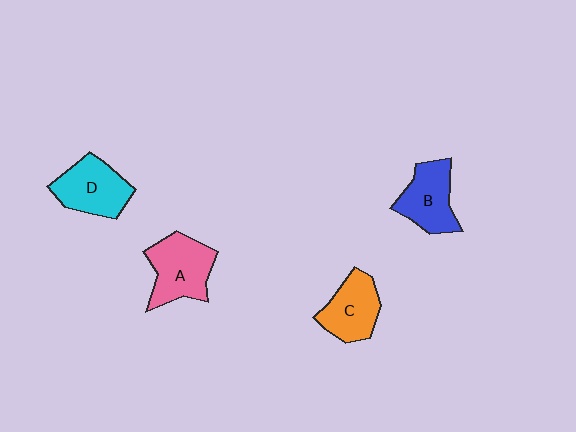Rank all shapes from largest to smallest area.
From largest to smallest: A (pink), D (cyan), B (blue), C (orange).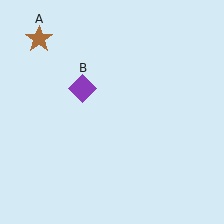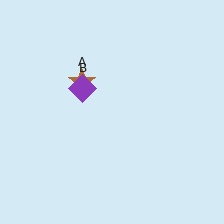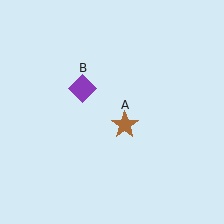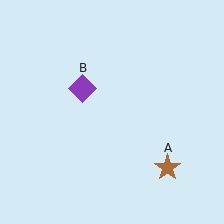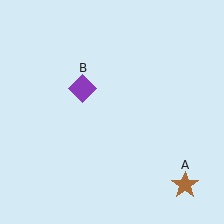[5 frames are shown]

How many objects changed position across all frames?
1 object changed position: brown star (object A).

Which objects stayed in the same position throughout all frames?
Purple diamond (object B) remained stationary.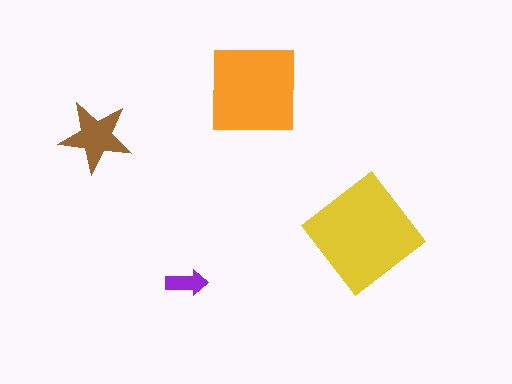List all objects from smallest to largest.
The purple arrow, the brown star, the orange square, the yellow diamond.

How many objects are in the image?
There are 4 objects in the image.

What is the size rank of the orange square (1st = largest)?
2nd.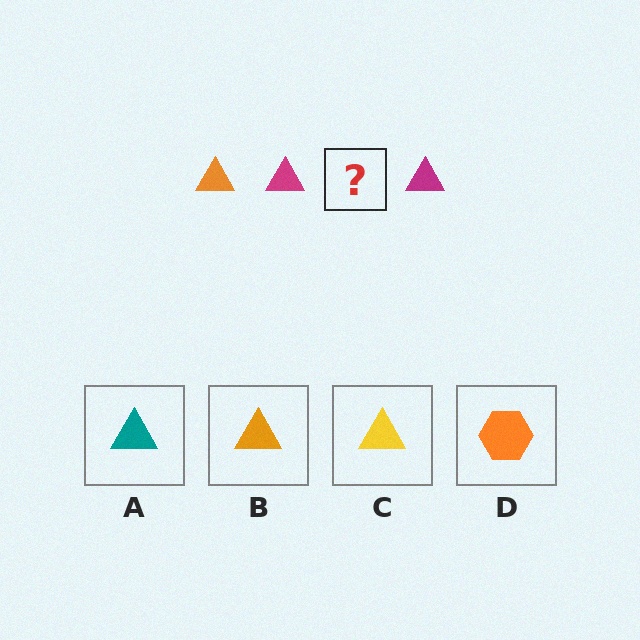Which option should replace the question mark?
Option B.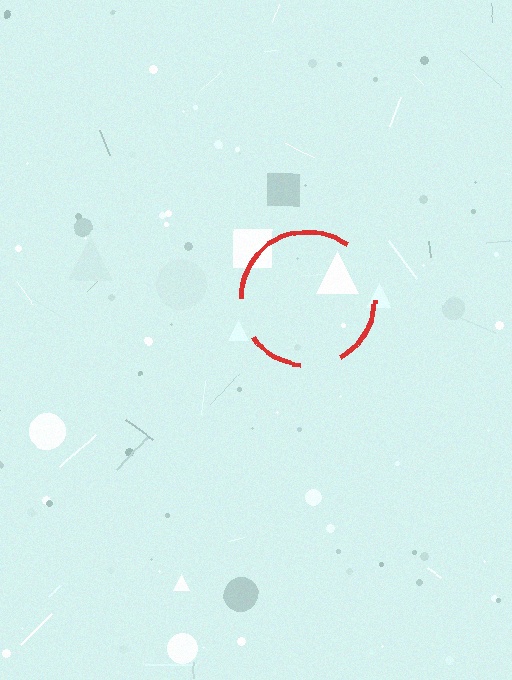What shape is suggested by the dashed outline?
The dashed outline suggests a circle.